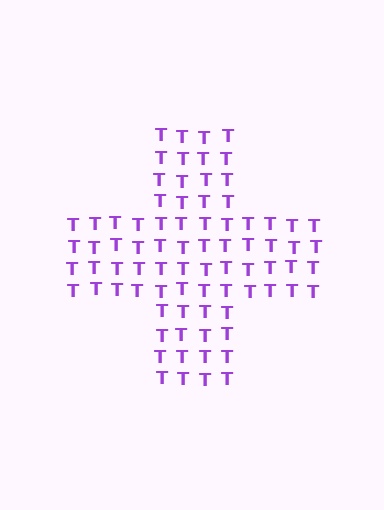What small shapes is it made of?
It is made of small letter T's.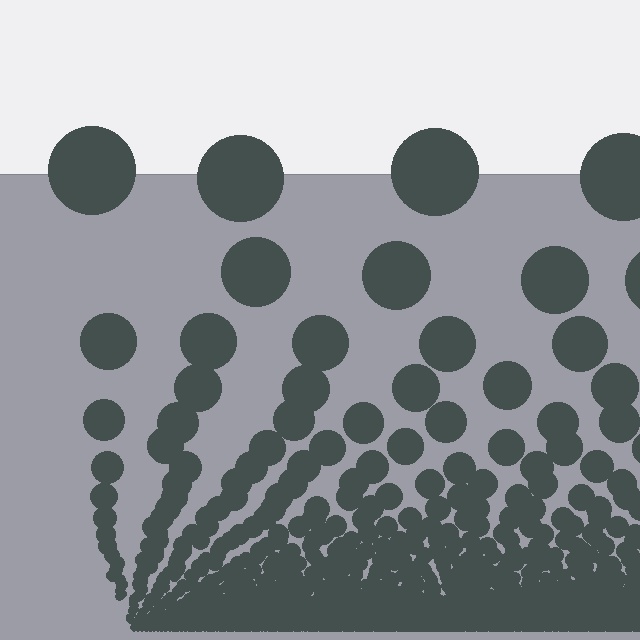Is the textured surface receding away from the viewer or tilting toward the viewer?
The surface appears to tilt toward the viewer. Texture elements get larger and sparser toward the top.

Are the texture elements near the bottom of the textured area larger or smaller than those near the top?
Smaller. The gradient is inverted — elements near the bottom are smaller and denser.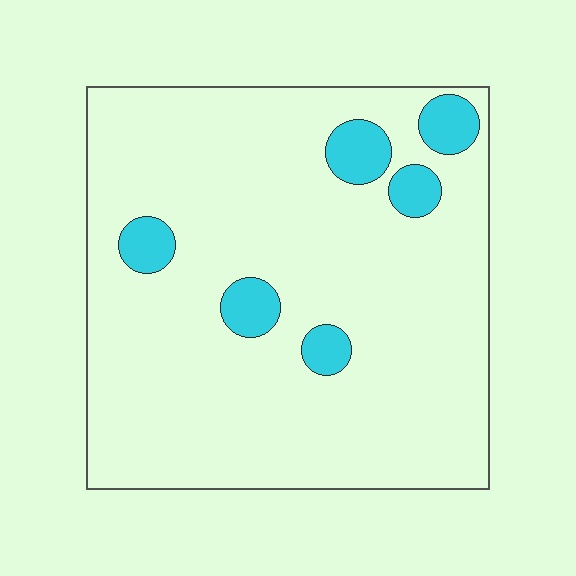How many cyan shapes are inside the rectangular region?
6.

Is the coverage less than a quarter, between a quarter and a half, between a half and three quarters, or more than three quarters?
Less than a quarter.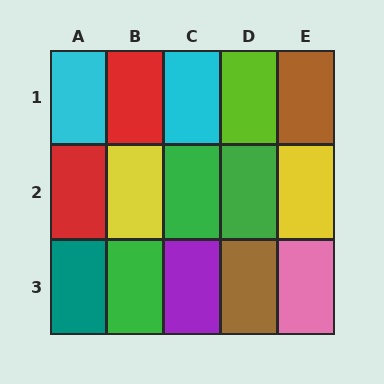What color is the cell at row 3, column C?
Purple.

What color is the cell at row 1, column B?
Red.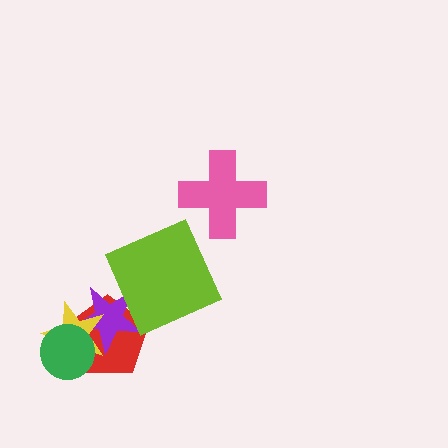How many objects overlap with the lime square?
1 object overlaps with the lime square.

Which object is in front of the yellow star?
The green circle is in front of the yellow star.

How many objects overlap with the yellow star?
3 objects overlap with the yellow star.